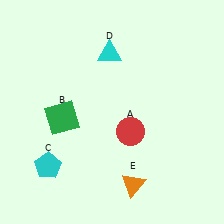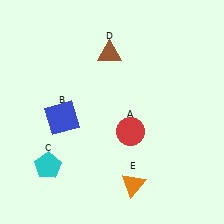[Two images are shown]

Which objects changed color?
B changed from green to blue. D changed from cyan to brown.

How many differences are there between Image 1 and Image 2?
There are 2 differences between the two images.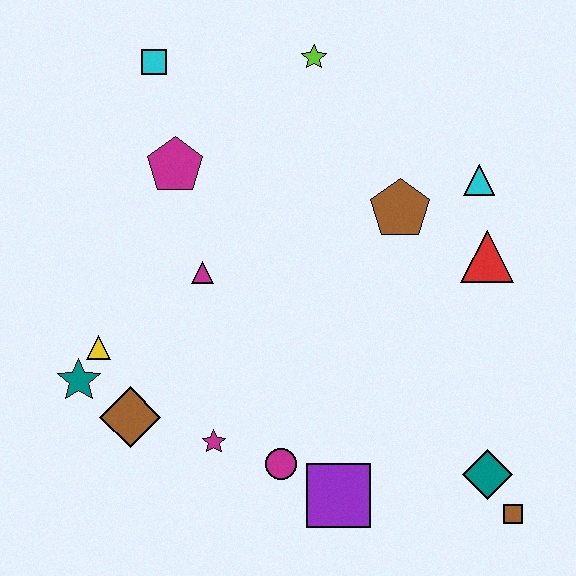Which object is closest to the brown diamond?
The teal star is closest to the brown diamond.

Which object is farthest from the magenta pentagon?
The brown square is farthest from the magenta pentagon.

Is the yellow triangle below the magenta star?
No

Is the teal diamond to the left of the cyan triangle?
No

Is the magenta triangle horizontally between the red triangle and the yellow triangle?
Yes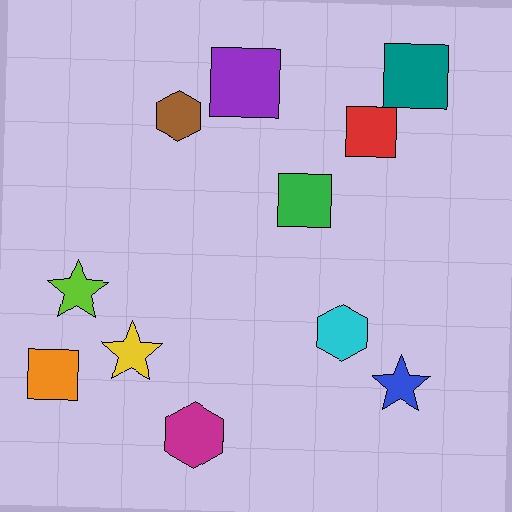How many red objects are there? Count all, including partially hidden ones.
There is 1 red object.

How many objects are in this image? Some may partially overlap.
There are 11 objects.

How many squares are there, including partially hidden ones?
There are 5 squares.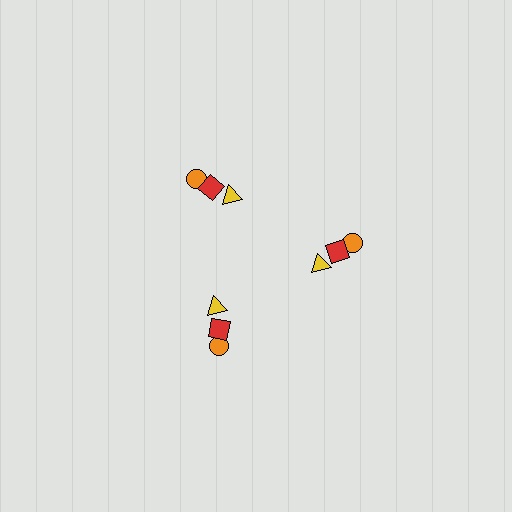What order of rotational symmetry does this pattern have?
This pattern has 3-fold rotational symmetry.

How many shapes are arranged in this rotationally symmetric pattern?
There are 9 shapes, arranged in 3 groups of 3.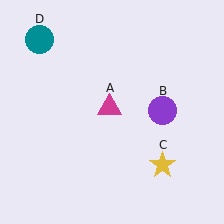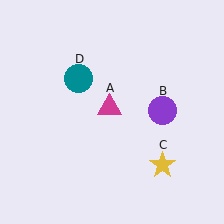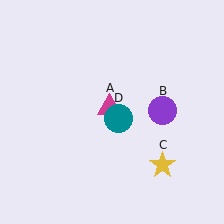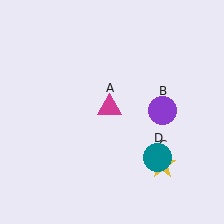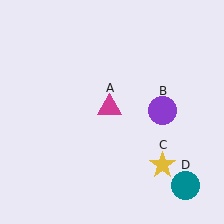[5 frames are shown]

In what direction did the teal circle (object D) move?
The teal circle (object D) moved down and to the right.